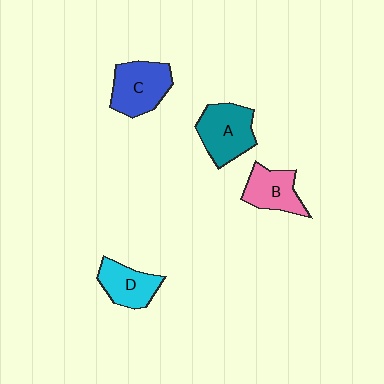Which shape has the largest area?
Shape A (teal).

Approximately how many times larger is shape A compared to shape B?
Approximately 1.3 times.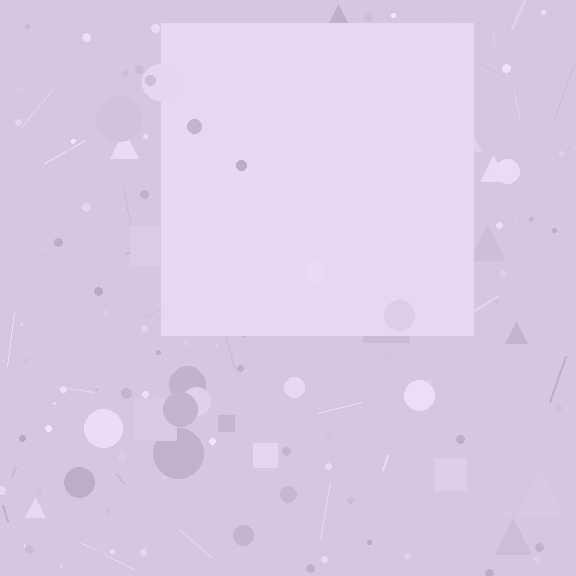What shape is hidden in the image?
A square is hidden in the image.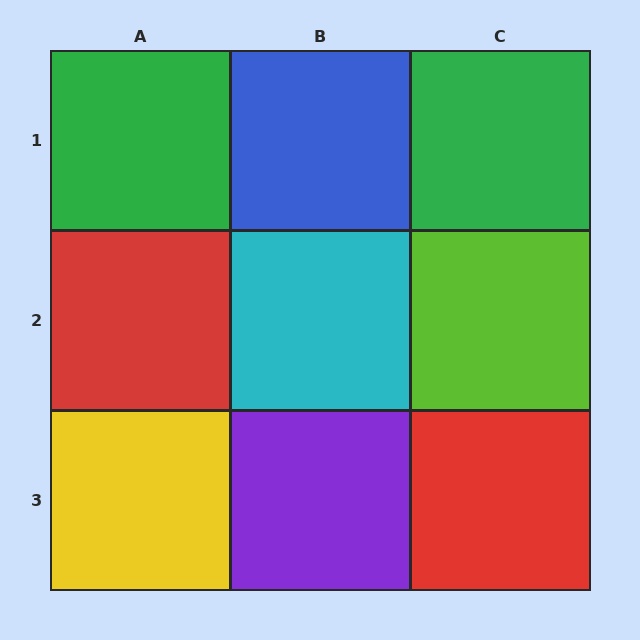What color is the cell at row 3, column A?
Yellow.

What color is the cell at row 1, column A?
Green.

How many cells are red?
2 cells are red.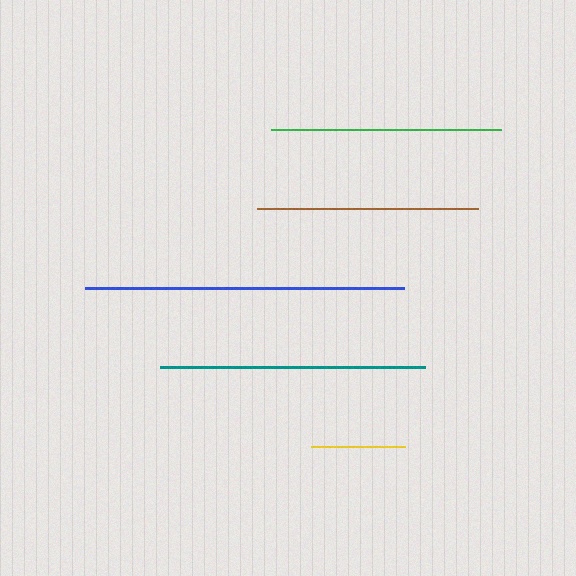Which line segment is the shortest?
The yellow line is the shortest at approximately 95 pixels.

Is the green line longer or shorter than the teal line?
The teal line is longer than the green line.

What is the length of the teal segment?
The teal segment is approximately 265 pixels long.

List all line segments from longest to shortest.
From longest to shortest: blue, teal, green, brown, yellow.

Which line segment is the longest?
The blue line is the longest at approximately 319 pixels.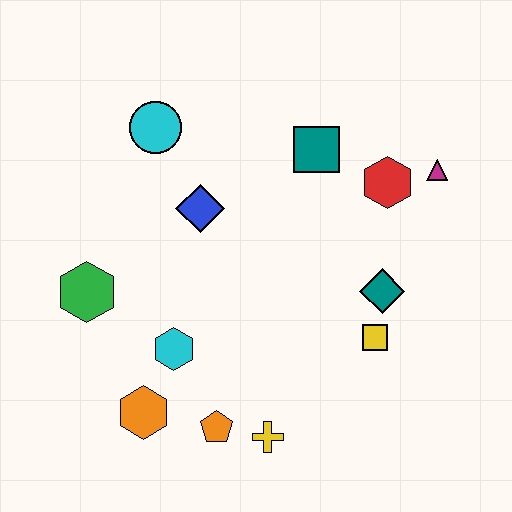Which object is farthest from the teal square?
The orange hexagon is farthest from the teal square.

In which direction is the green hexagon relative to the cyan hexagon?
The green hexagon is to the left of the cyan hexagon.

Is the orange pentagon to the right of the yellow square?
No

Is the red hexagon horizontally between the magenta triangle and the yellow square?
Yes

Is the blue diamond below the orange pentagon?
No